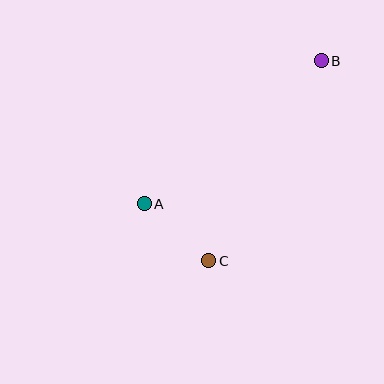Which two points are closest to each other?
Points A and C are closest to each other.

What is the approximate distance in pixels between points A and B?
The distance between A and B is approximately 227 pixels.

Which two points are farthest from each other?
Points B and C are farthest from each other.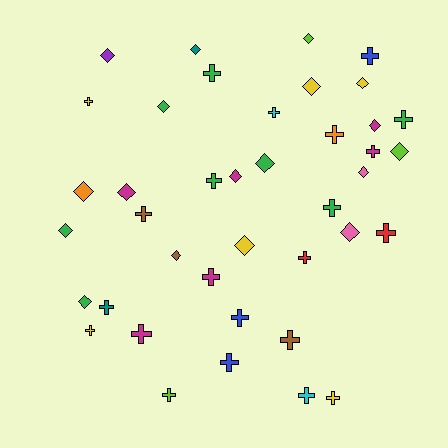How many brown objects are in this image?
There are 3 brown objects.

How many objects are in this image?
There are 40 objects.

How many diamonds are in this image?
There are 18 diamonds.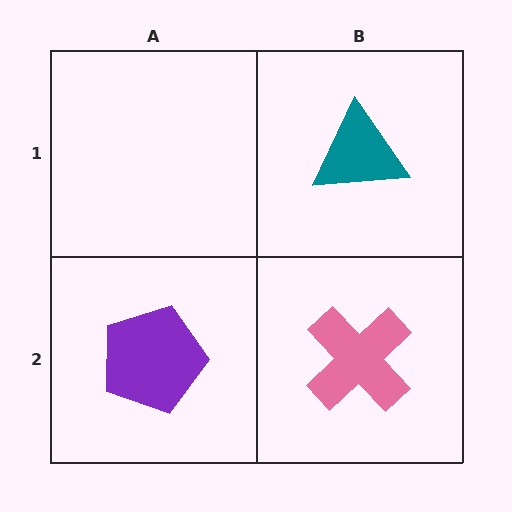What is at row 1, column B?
A teal triangle.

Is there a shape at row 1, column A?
No, that cell is empty.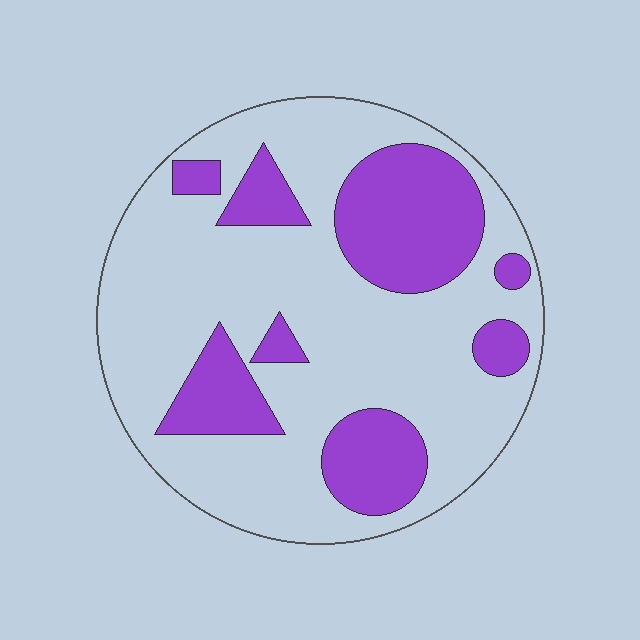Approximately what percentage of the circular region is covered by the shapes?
Approximately 30%.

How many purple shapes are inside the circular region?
8.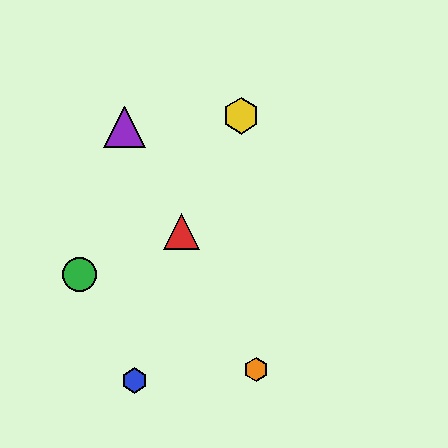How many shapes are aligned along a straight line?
3 shapes (the red triangle, the purple triangle, the orange hexagon) are aligned along a straight line.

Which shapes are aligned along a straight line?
The red triangle, the purple triangle, the orange hexagon are aligned along a straight line.